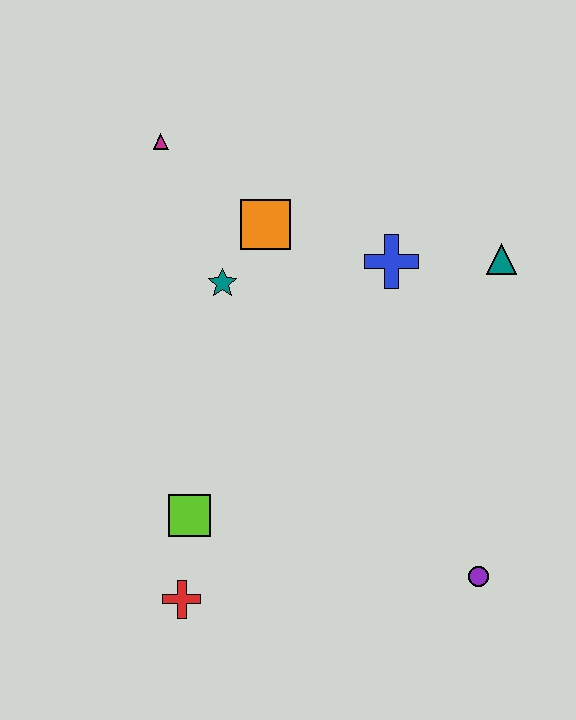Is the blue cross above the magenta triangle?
No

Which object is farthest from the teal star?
The purple circle is farthest from the teal star.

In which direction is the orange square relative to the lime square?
The orange square is above the lime square.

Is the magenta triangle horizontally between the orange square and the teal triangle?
No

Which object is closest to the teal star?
The orange square is closest to the teal star.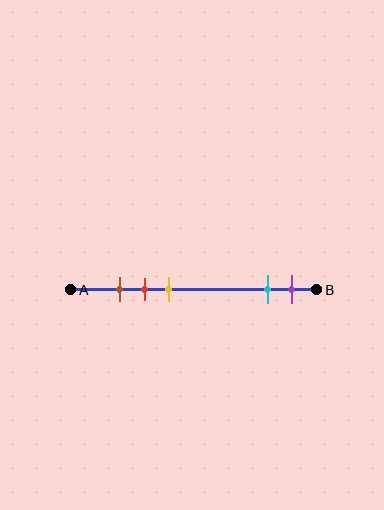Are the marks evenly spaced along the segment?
No, the marks are not evenly spaced.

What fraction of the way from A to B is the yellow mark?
The yellow mark is approximately 40% (0.4) of the way from A to B.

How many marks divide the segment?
There are 5 marks dividing the segment.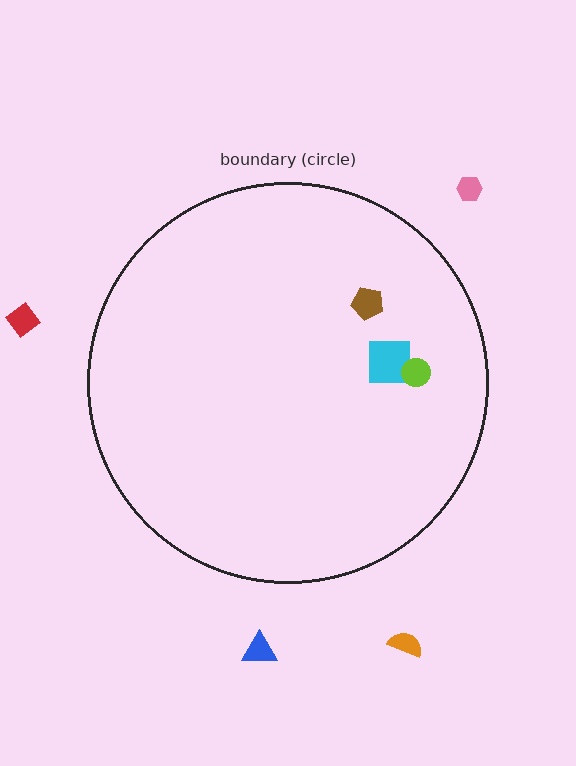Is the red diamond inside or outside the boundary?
Outside.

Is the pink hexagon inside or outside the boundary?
Outside.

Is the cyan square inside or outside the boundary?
Inside.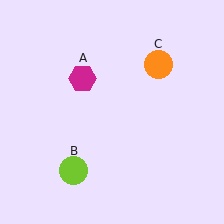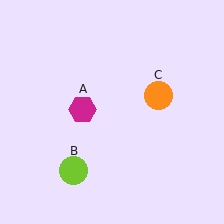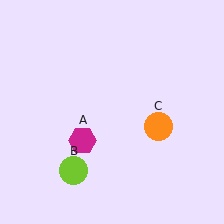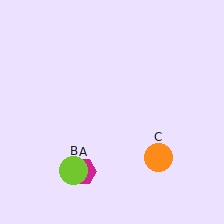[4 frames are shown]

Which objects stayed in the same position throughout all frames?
Lime circle (object B) remained stationary.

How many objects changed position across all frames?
2 objects changed position: magenta hexagon (object A), orange circle (object C).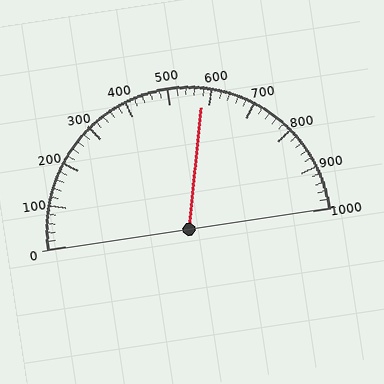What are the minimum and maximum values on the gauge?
The gauge ranges from 0 to 1000.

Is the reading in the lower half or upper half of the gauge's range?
The reading is in the upper half of the range (0 to 1000).